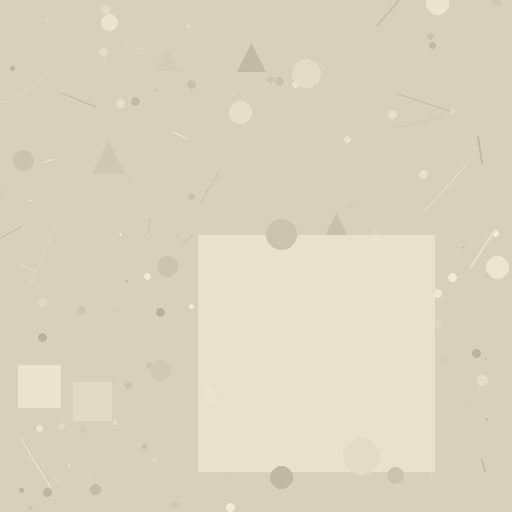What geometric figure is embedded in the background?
A square is embedded in the background.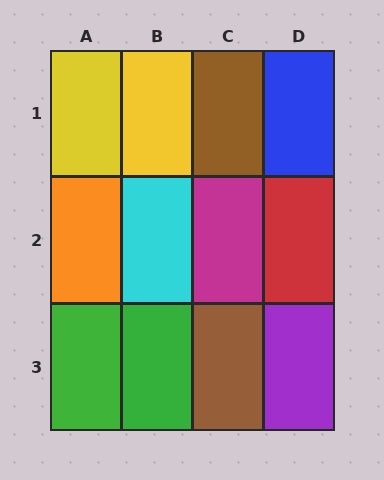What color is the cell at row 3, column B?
Green.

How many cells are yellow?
2 cells are yellow.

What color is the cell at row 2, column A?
Orange.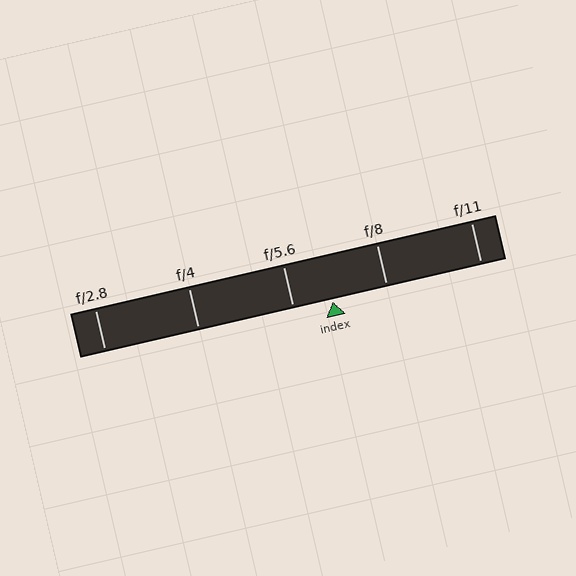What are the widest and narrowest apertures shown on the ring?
The widest aperture shown is f/2.8 and the narrowest is f/11.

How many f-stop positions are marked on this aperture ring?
There are 5 f-stop positions marked.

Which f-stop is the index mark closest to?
The index mark is closest to f/5.6.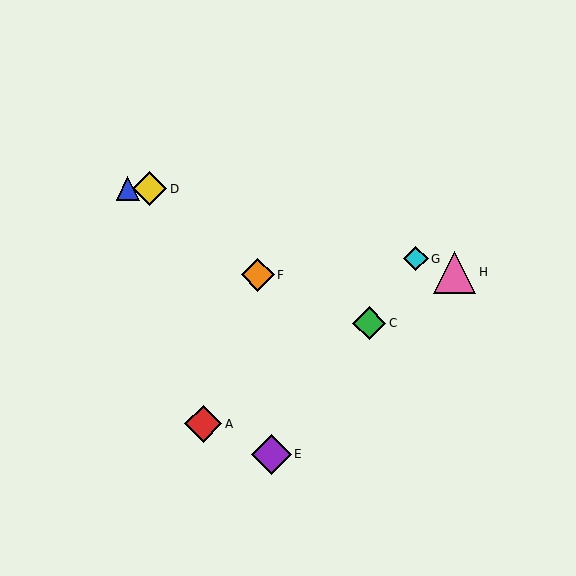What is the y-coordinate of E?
Object E is at y≈454.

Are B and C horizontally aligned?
No, B is at y≈189 and C is at y≈323.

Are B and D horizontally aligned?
Yes, both are at y≈189.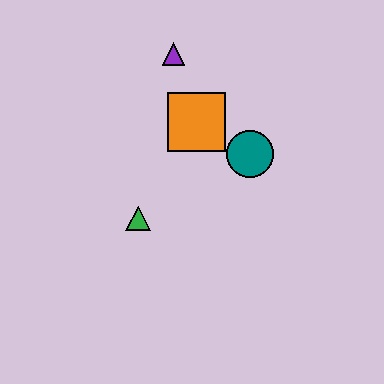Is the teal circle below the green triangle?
No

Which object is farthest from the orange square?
The green triangle is farthest from the orange square.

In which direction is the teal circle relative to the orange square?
The teal circle is to the right of the orange square.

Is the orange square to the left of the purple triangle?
No